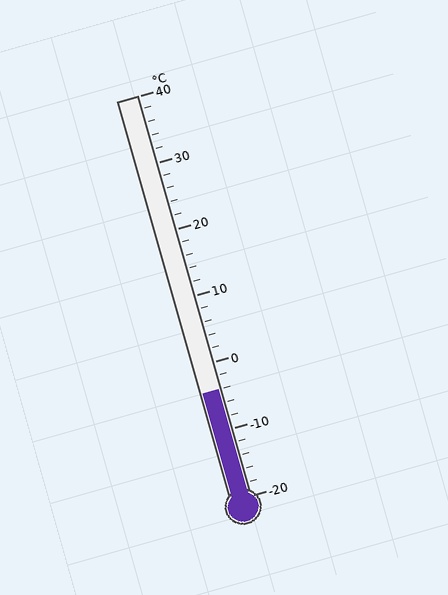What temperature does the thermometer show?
The thermometer shows approximately -4°C.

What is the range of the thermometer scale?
The thermometer scale ranges from -20°C to 40°C.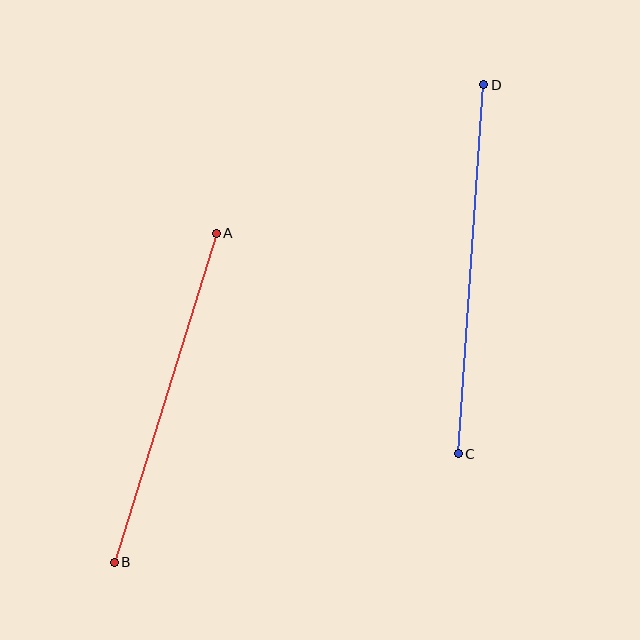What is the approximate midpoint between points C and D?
The midpoint is at approximately (471, 269) pixels.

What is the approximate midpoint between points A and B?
The midpoint is at approximately (165, 398) pixels.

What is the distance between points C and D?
The distance is approximately 370 pixels.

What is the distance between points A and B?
The distance is approximately 345 pixels.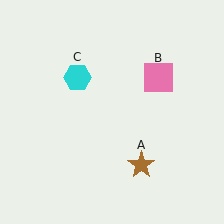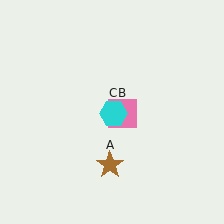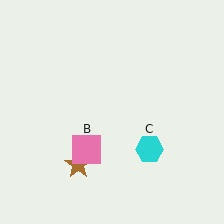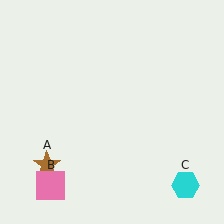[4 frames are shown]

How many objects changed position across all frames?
3 objects changed position: brown star (object A), pink square (object B), cyan hexagon (object C).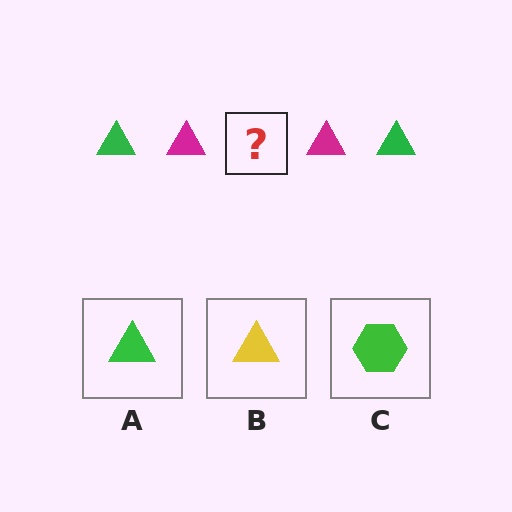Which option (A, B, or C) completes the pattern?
A.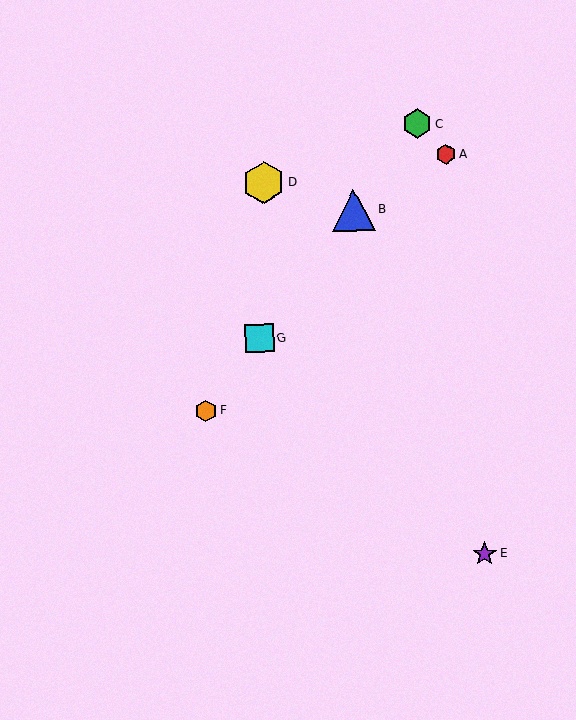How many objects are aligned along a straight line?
4 objects (B, C, F, G) are aligned along a straight line.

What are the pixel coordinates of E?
Object E is at (485, 554).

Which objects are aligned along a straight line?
Objects B, C, F, G are aligned along a straight line.